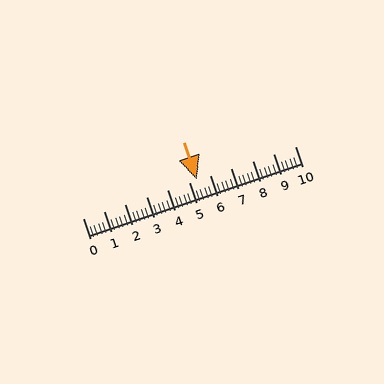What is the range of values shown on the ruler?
The ruler shows values from 0 to 10.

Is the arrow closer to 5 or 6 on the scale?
The arrow is closer to 5.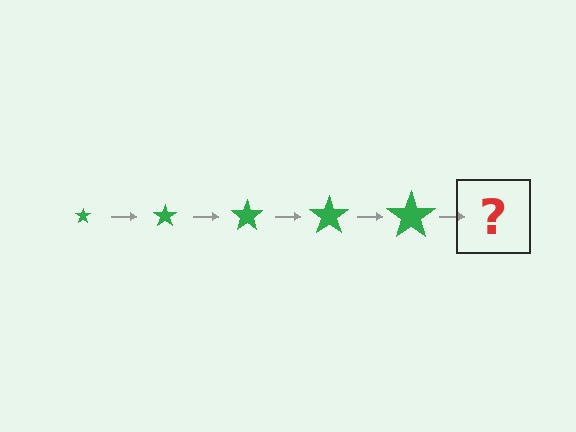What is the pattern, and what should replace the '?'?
The pattern is that the star gets progressively larger each step. The '?' should be a green star, larger than the previous one.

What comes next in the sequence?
The next element should be a green star, larger than the previous one.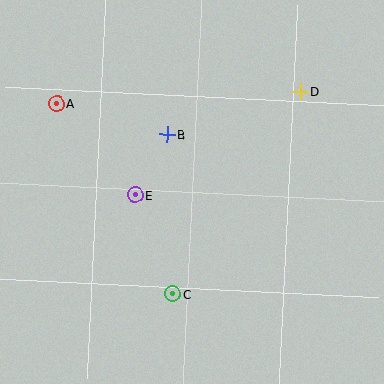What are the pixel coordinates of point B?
Point B is at (167, 134).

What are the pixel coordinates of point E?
Point E is at (135, 195).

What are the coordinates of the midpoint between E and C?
The midpoint between E and C is at (154, 245).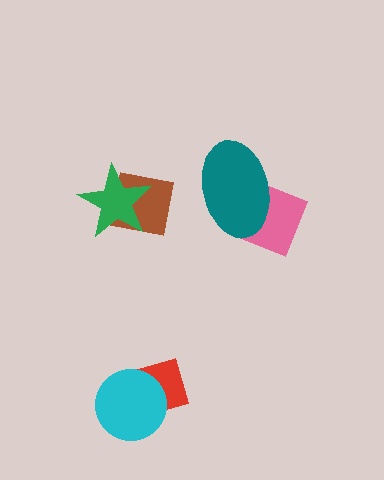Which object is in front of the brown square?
The green star is in front of the brown square.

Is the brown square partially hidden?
Yes, it is partially covered by another shape.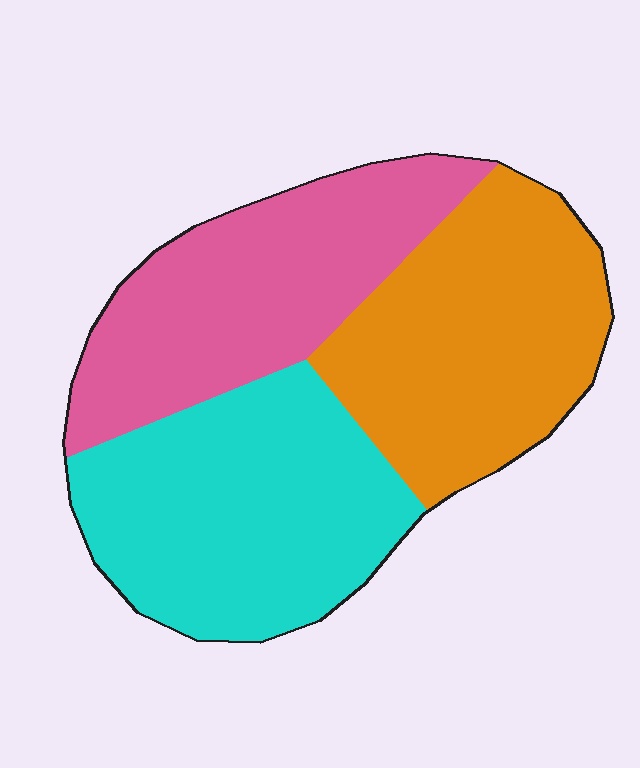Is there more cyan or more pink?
Cyan.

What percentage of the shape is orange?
Orange covers 33% of the shape.